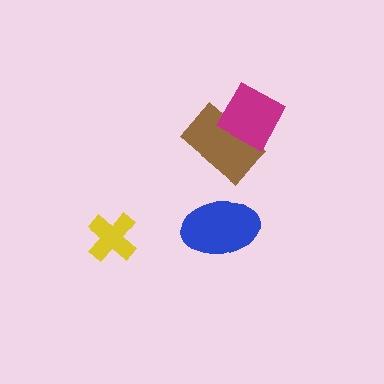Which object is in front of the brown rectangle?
The magenta diamond is in front of the brown rectangle.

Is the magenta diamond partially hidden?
No, no other shape covers it.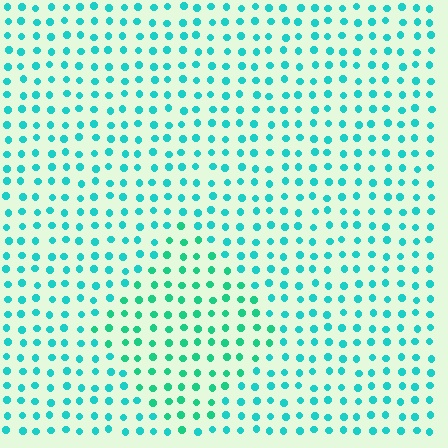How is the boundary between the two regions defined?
The boundary is defined purely by a slight shift in hue (about 22 degrees). Spacing, size, and orientation are identical on both sides.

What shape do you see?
I see a diamond.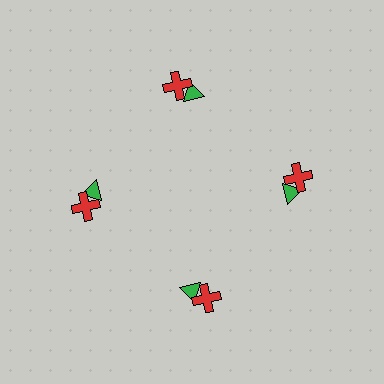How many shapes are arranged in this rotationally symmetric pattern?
There are 8 shapes, arranged in 4 groups of 2.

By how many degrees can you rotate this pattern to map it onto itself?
The pattern maps onto itself every 90 degrees of rotation.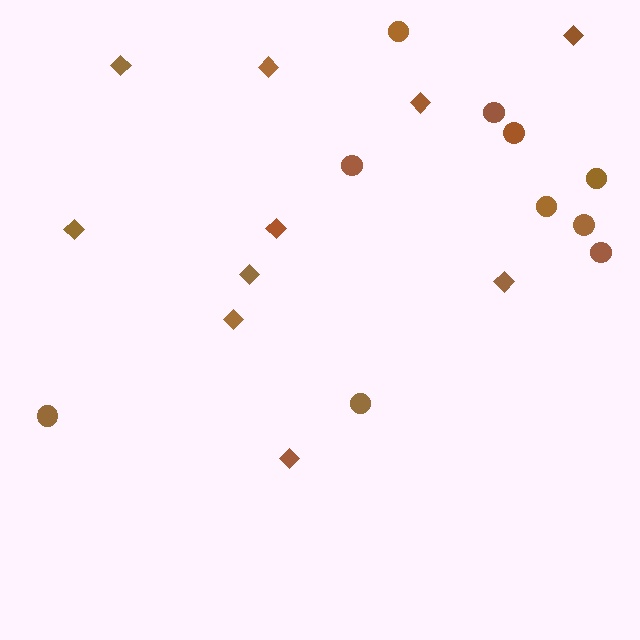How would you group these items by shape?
There are 2 groups: one group of diamonds (10) and one group of circles (10).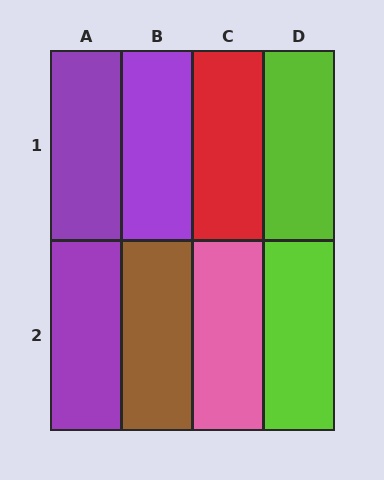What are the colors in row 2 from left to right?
Purple, brown, pink, lime.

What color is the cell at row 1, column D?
Lime.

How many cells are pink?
1 cell is pink.